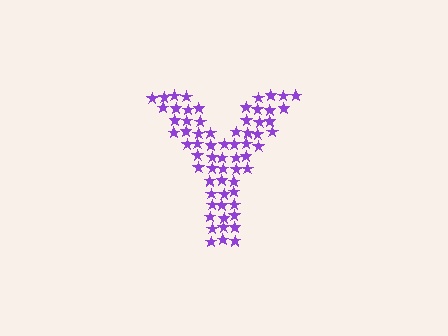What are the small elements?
The small elements are stars.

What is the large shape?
The large shape is the letter Y.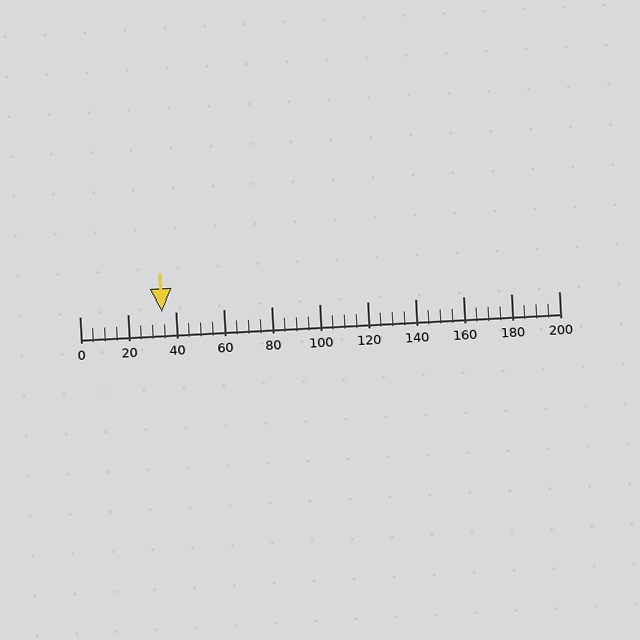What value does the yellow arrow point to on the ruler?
The yellow arrow points to approximately 34.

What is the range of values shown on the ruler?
The ruler shows values from 0 to 200.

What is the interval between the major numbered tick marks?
The major tick marks are spaced 20 units apart.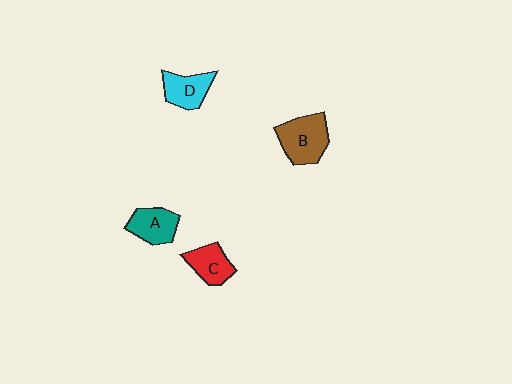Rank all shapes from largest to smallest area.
From largest to smallest: B (brown), A (teal), D (cyan), C (red).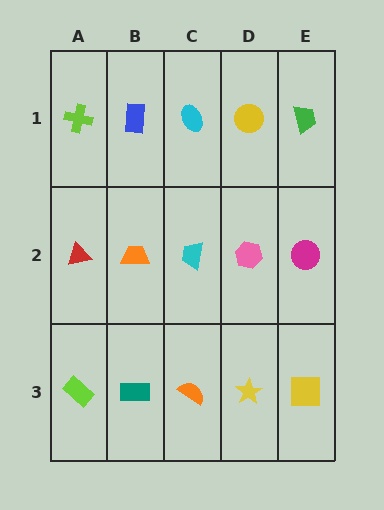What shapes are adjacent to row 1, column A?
A red triangle (row 2, column A), a blue rectangle (row 1, column B).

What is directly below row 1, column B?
An orange trapezoid.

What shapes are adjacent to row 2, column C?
A cyan ellipse (row 1, column C), an orange semicircle (row 3, column C), an orange trapezoid (row 2, column B), a pink hexagon (row 2, column D).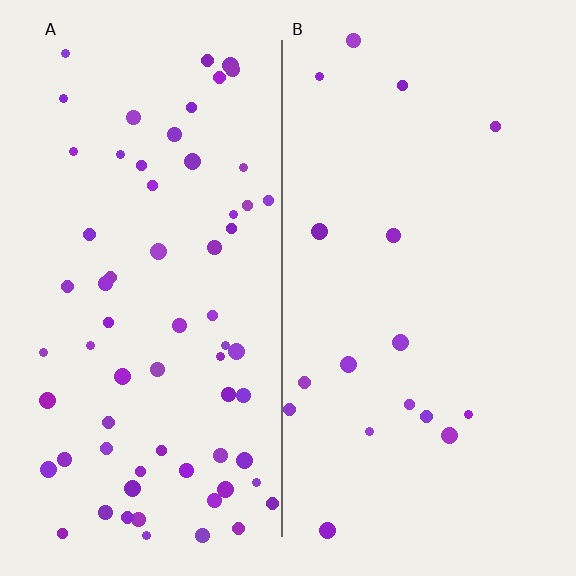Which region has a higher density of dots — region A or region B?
A (the left).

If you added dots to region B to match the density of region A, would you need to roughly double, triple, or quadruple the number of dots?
Approximately quadruple.